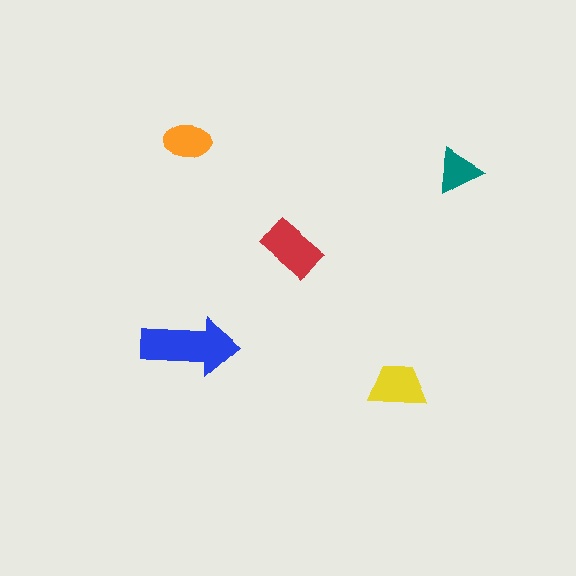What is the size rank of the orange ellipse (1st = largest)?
4th.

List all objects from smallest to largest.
The teal triangle, the orange ellipse, the yellow trapezoid, the red rectangle, the blue arrow.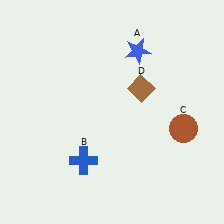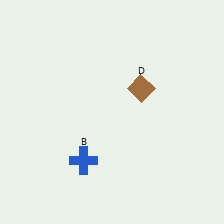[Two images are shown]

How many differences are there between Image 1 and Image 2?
There are 2 differences between the two images.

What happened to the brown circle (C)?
The brown circle (C) was removed in Image 2. It was in the bottom-right area of Image 1.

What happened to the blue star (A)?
The blue star (A) was removed in Image 2. It was in the top-right area of Image 1.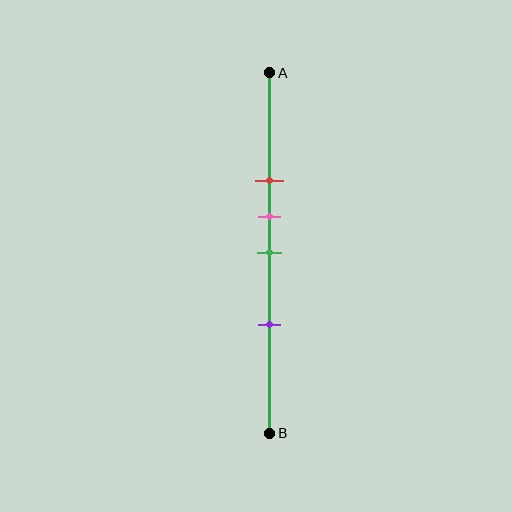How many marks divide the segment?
There are 4 marks dividing the segment.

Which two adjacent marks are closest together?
The pink and green marks are the closest adjacent pair.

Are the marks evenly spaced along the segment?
No, the marks are not evenly spaced.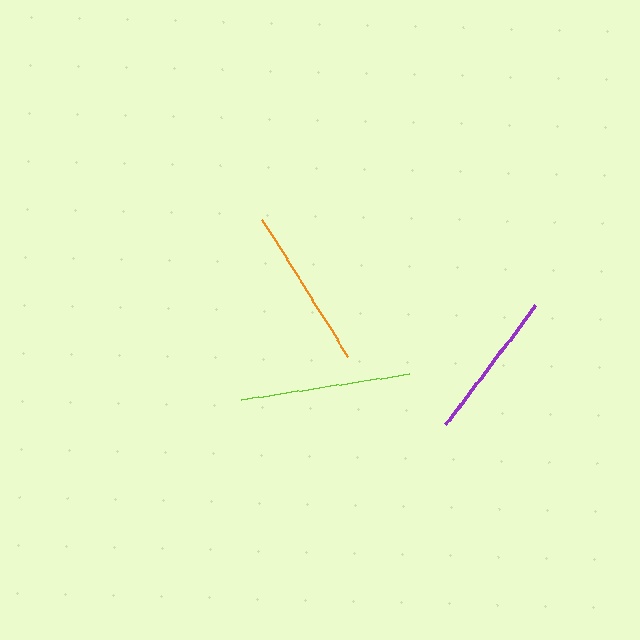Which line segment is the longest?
The lime line is the longest at approximately 170 pixels.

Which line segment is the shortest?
The purple line is the shortest at approximately 149 pixels.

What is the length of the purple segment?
The purple segment is approximately 149 pixels long.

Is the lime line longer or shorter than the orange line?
The lime line is longer than the orange line.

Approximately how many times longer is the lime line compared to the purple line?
The lime line is approximately 1.1 times the length of the purple line.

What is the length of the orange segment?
The orange segment is approximately 162 pixels long.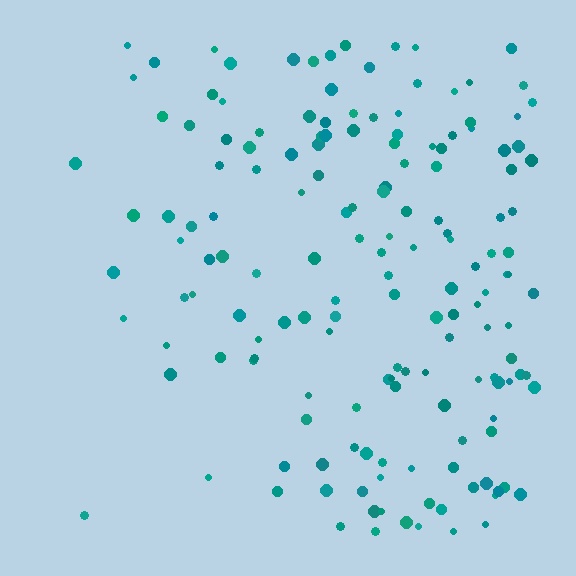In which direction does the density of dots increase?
From left to right, with the right side densest.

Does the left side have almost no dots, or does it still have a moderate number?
Still a moderate number, just noticeably fewer than the right.